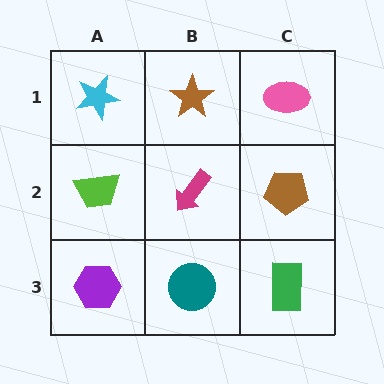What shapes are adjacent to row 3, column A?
A lime trapezoid (row 2, column A), a teal circle (row 3, column B).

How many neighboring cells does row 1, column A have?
2.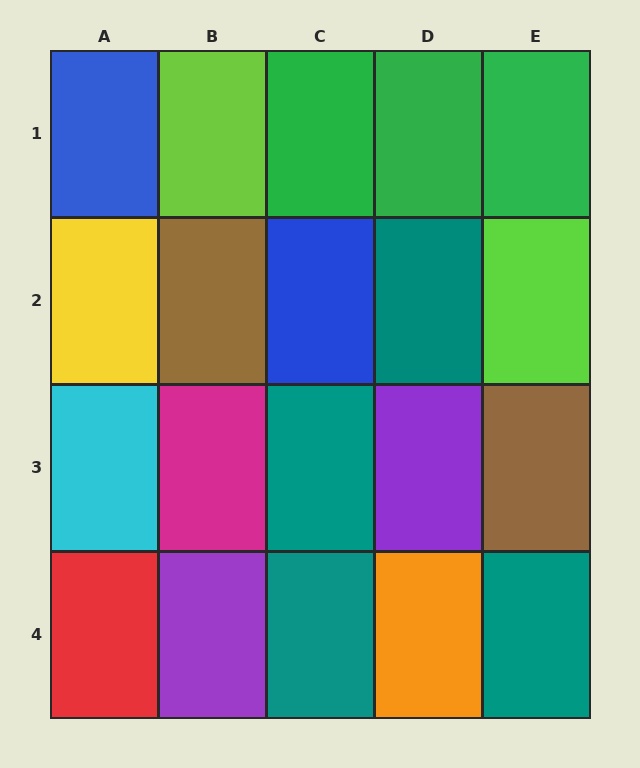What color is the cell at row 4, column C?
Teal.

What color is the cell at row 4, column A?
Red.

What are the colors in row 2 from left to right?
Yellow, brown, blue, teal, lime.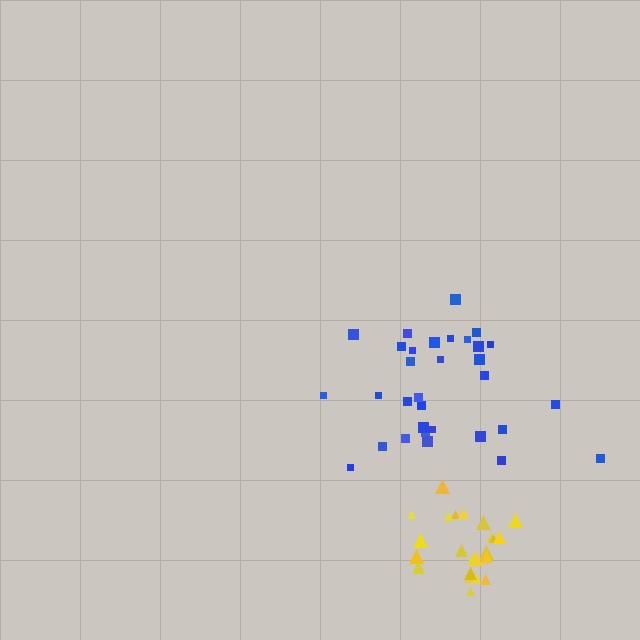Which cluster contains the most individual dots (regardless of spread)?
Blue (32).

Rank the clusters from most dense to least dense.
yellow, blue.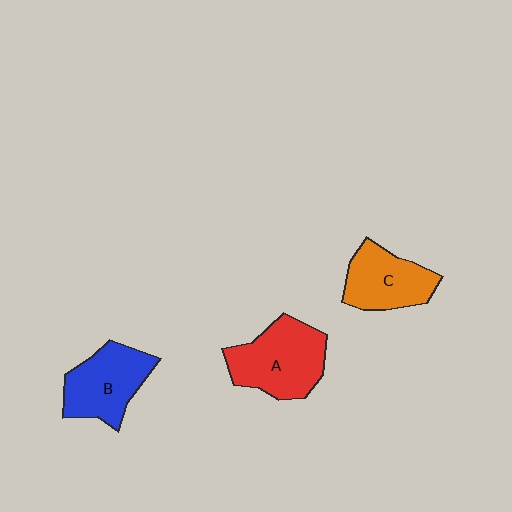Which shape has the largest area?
Shape A (red).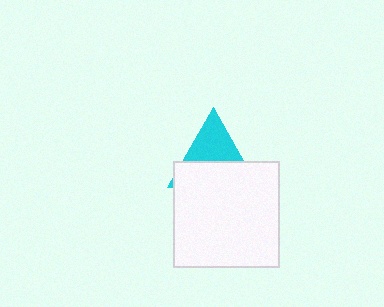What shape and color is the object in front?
The object in front is a white square.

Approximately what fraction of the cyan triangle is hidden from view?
Roughly 53% of the cyan triangle is hidden behind the white square.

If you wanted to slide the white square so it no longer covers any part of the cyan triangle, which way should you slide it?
Slide it down — that is the most direct way to separate the two shapes.